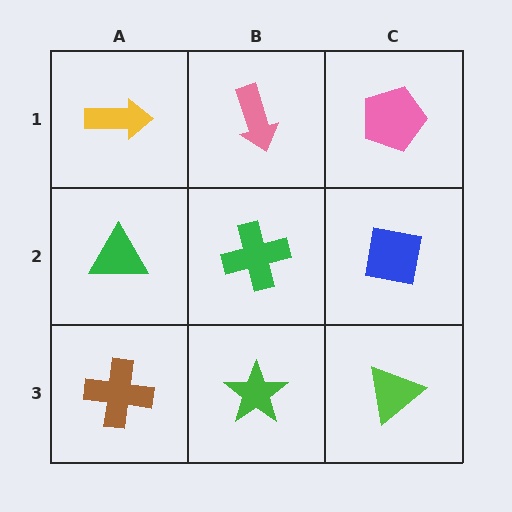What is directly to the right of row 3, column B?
A lime triangle.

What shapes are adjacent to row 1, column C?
A blue square (row 2, column C), a pink arrow (row 1, column B).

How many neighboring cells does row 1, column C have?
2.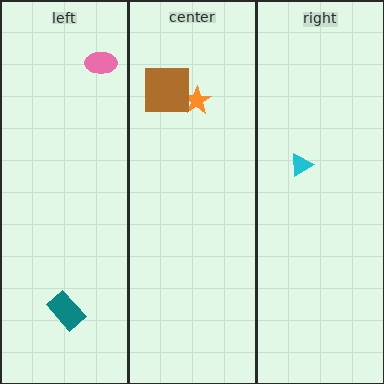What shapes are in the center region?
The orange star, the brown square.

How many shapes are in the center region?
2.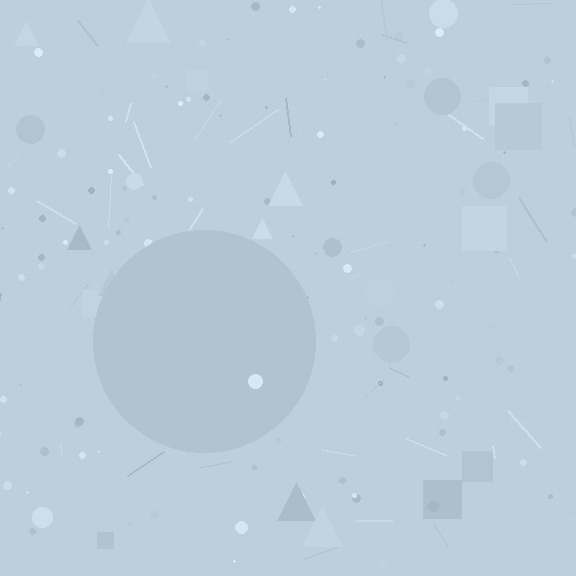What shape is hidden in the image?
A circle is hidden in the image.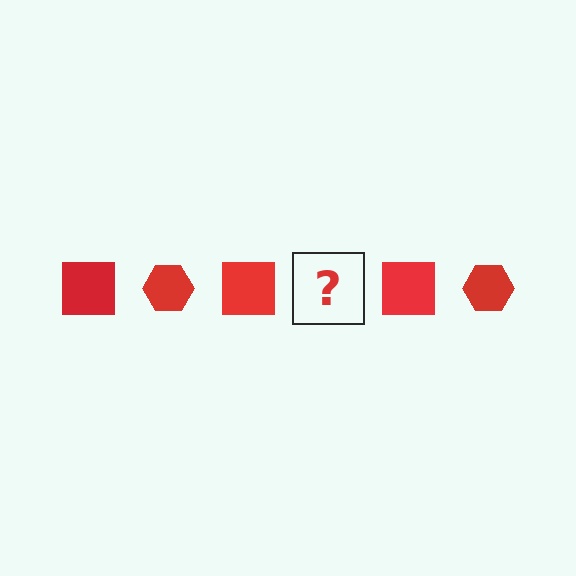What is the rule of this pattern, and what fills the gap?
The rule is that the pattern cycles through square, hexagon shapes in red. The gap should be filled with a red hexagon.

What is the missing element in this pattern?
The missing element is a red hexagon.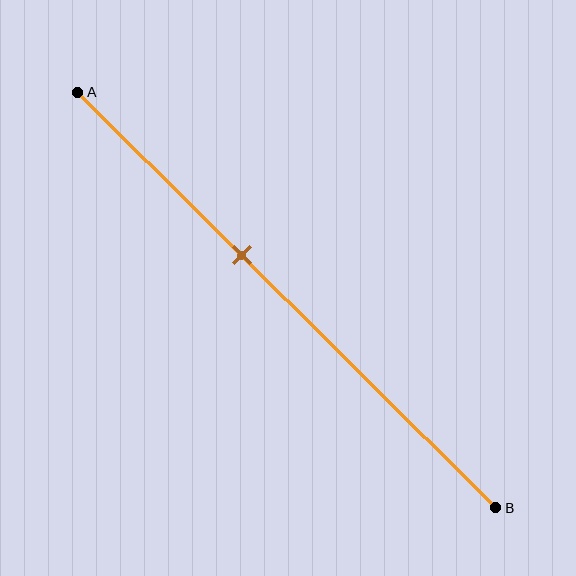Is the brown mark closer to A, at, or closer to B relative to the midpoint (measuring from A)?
The brown mark is closer to point A than the midpoint of segment AB.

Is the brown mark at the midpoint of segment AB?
No, the mark is at about 40% from A, not at the 50% midpoint.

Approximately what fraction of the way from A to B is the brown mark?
The brown mark is approximately 40% of the way from A to B.